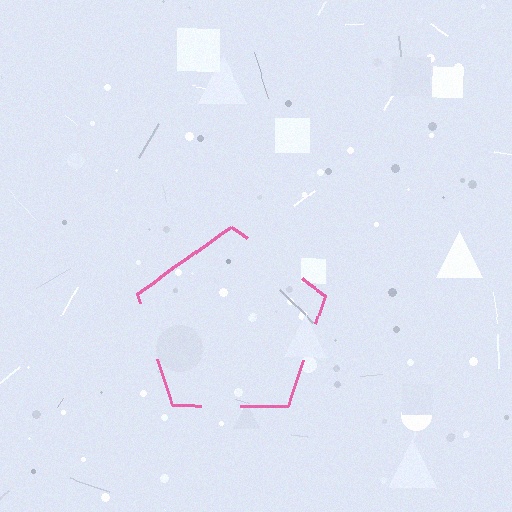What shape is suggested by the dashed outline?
The dashed outline suggests a pentagon.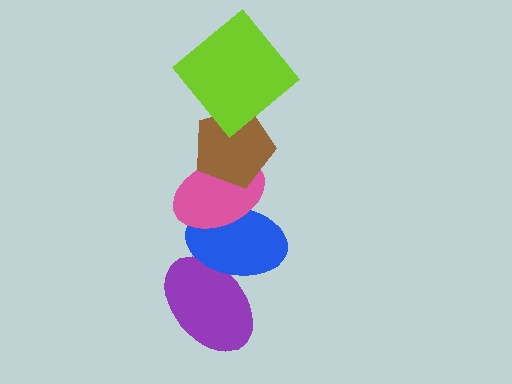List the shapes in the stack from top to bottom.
From top to bottom: the lime diamond, the brown pentagon, the pink ellipse, the blue ellipse, the purple ellipse.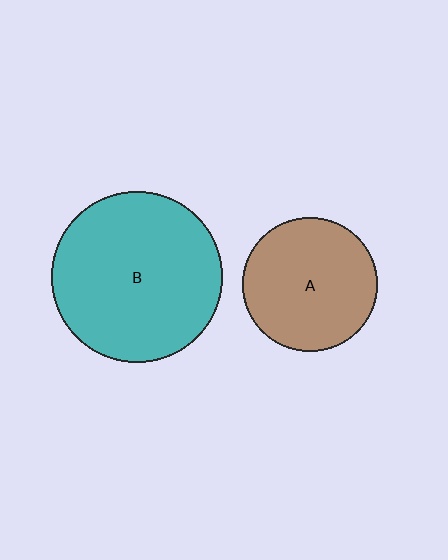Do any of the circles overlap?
No, none of the circles overlap.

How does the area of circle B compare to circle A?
Approximately 1.6 times.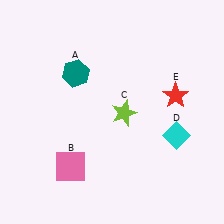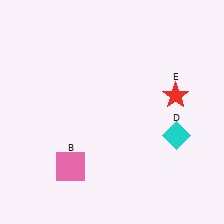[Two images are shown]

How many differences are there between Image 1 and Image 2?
There are 2 differences between the two images.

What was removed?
The teal hexagon (A), the lime star (C) were removed in Image 2.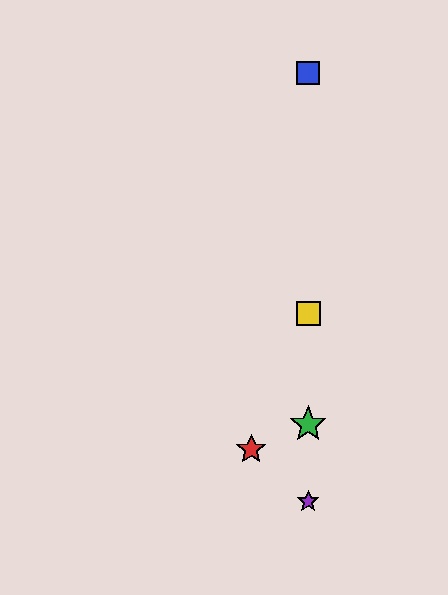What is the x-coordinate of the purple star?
The purple star is at x≈308.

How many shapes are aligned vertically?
4 shapes (the blue square, the green star, the yellow square, the purple star) are aligned vertically.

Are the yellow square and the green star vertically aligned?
Yes, both are at x≈308.